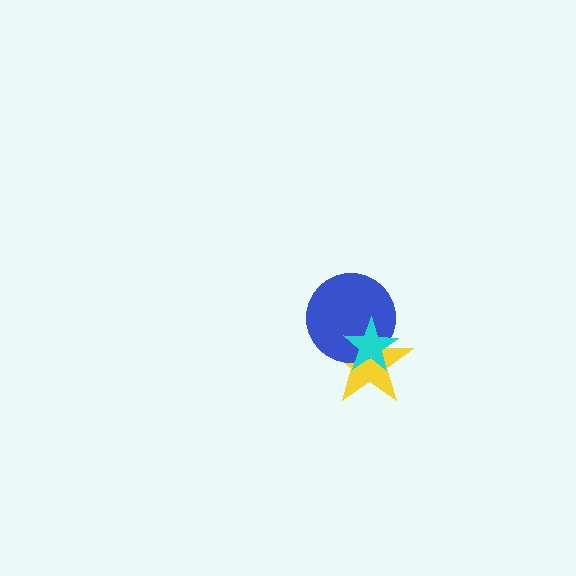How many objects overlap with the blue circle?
2 objects overlap with the blue circle.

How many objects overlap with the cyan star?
2 objects overlap with the cyan star.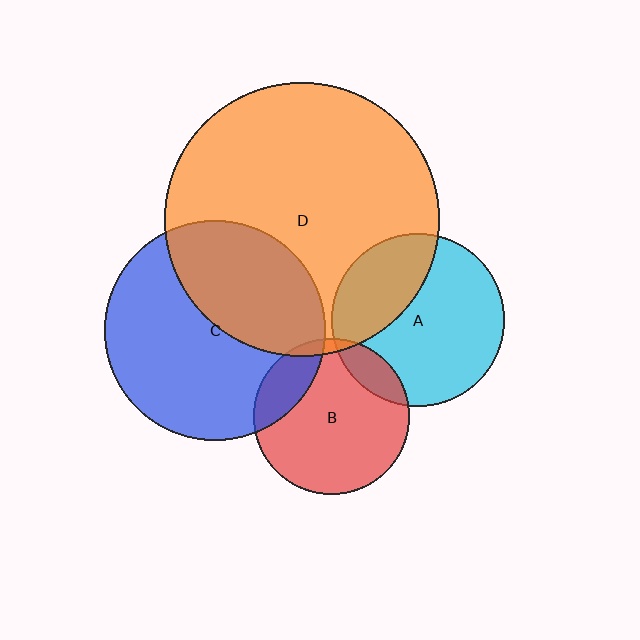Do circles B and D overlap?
Yes.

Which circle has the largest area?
Circle D (orange).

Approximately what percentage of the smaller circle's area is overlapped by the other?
Approximately 5%.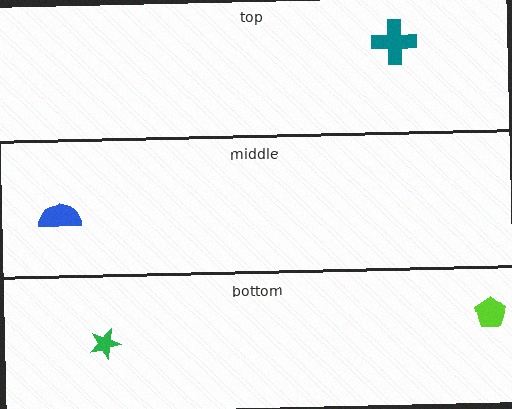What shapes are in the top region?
The teal cross.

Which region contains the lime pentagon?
The bottom region.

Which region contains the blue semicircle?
The middle region.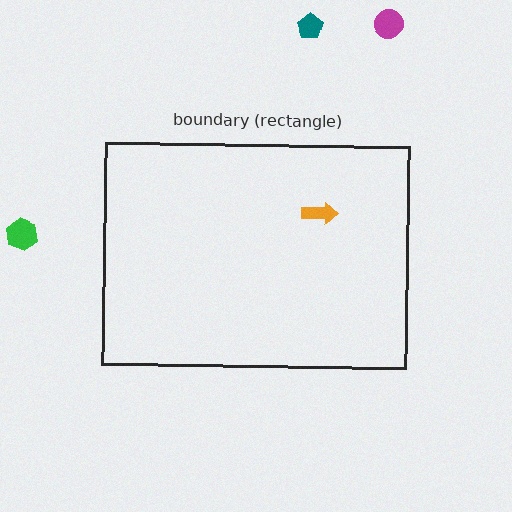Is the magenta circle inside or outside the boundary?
Outside.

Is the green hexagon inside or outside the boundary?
Outside.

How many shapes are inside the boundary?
1 inside, 3 outside.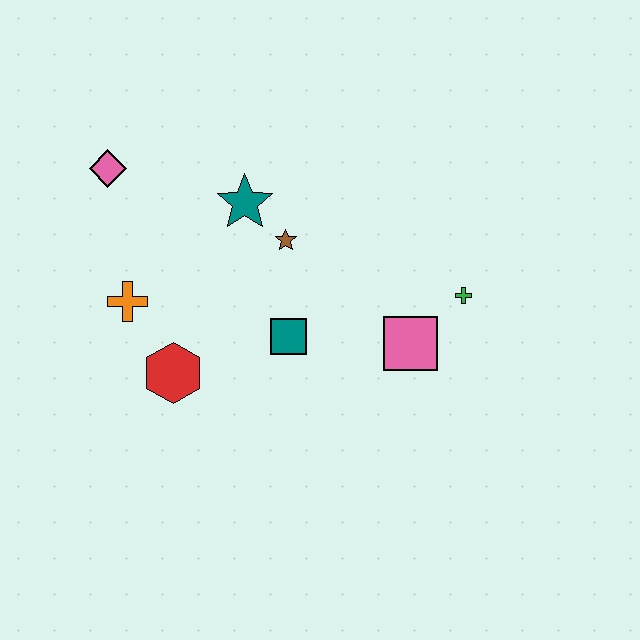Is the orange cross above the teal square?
Yes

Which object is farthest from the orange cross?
The green cross is farthest from the orange cross.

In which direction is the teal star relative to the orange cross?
The teal star is to the right of the orange cross.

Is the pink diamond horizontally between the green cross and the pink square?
No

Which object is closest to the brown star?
The teal star is closest to the brown star.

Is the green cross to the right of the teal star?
Yes